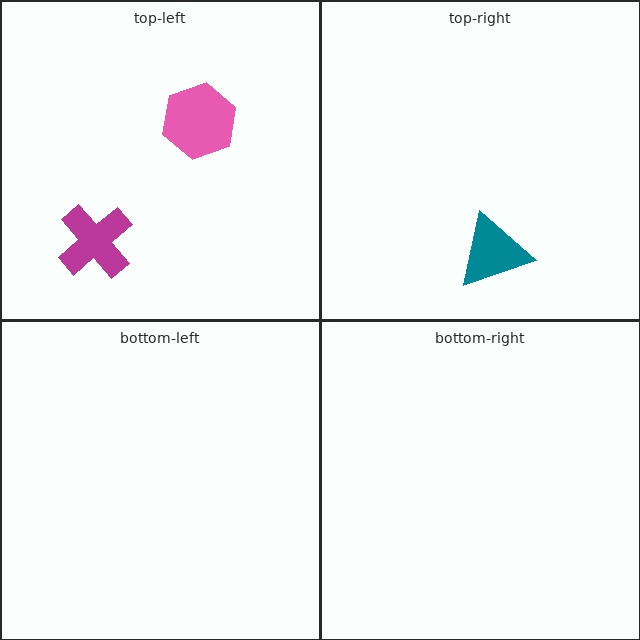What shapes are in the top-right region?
The teal triangle.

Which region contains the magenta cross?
The top-left region.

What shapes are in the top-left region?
The magenta cross, the pink hexagon.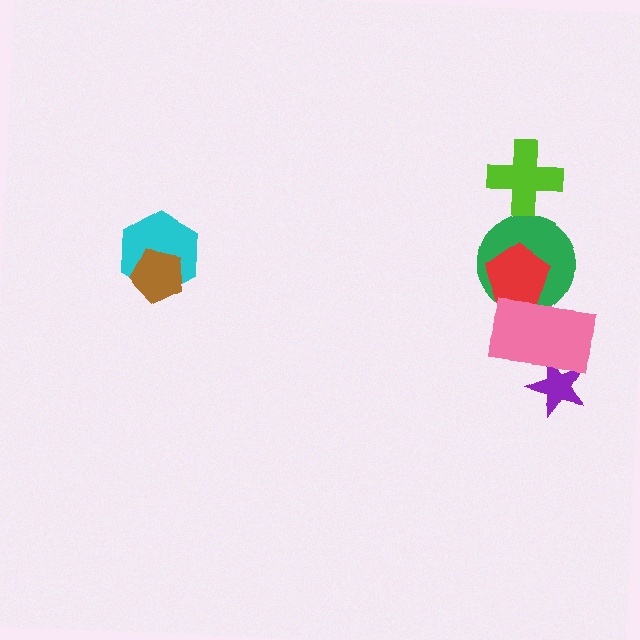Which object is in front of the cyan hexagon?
The brown pentagon is in front of the cyan hexagon.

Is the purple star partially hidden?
Yes, it is partially covered by another shape.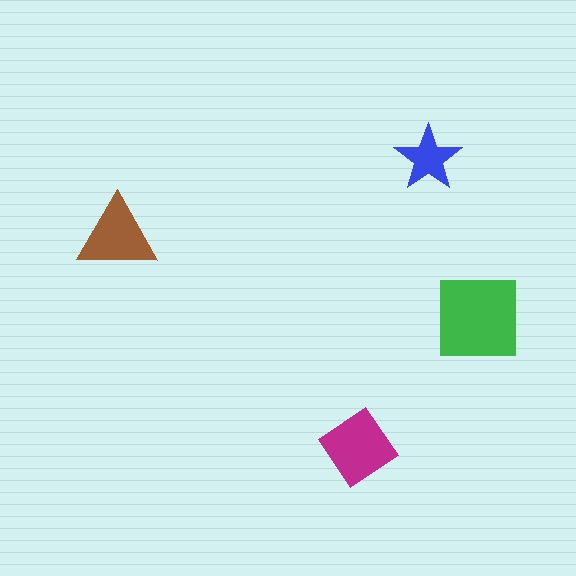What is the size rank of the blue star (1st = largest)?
4th.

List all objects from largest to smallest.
The green square, the magenta diamond, the brown triangle, the blue star.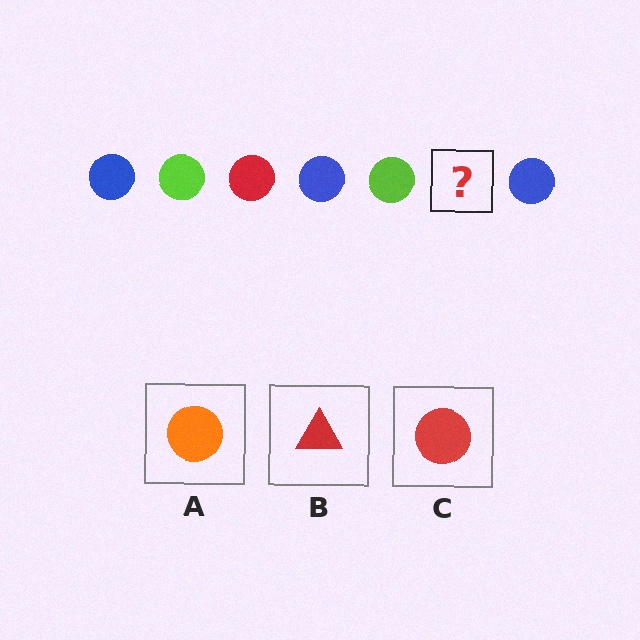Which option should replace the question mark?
Option C.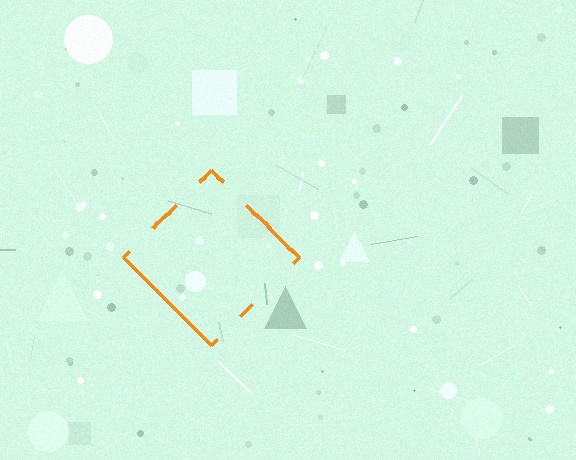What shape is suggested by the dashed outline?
The dashed outline suggests a diamond.